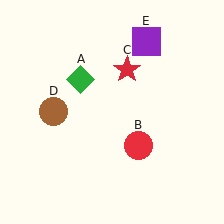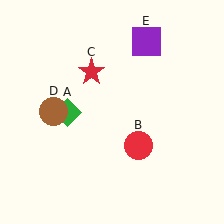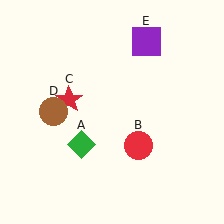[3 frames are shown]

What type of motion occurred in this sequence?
The green diamond (object A), red star (object C) rotated counterclockwise around the center of the scene.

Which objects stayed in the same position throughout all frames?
Red circle (object B) and brown circle (object D) and purple square (object E) remained stationary.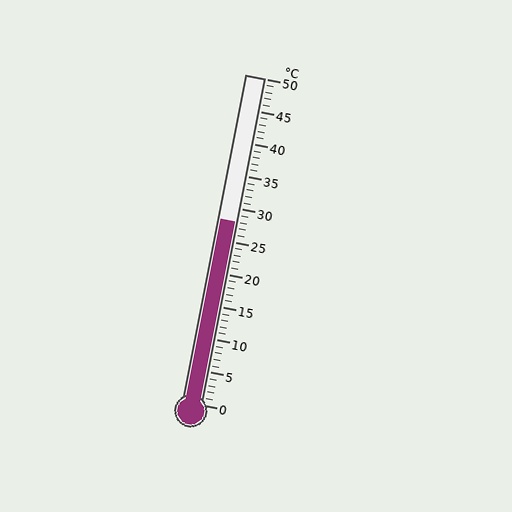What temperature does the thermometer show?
The thermometer shows approximately 28°C.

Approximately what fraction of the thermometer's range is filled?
The thermometer is filled to approximately 55% of its range.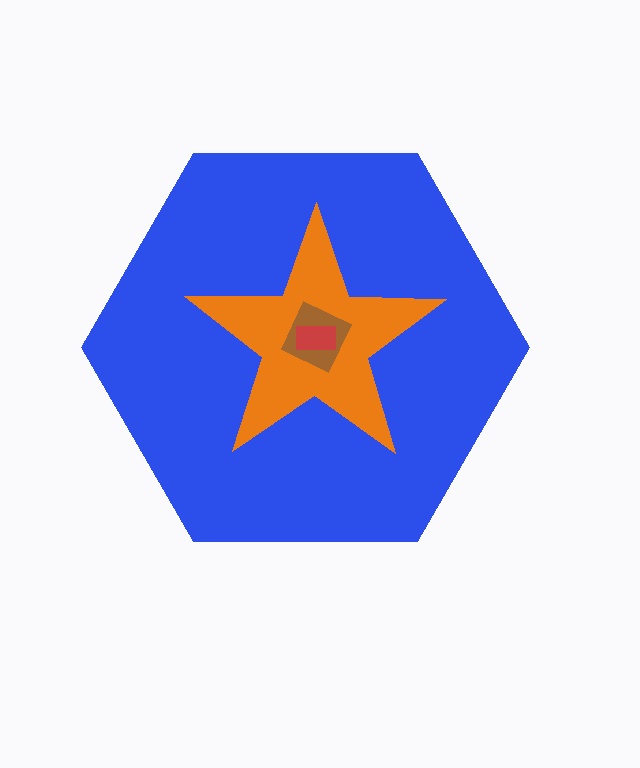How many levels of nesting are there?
4.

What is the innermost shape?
The red rectangle.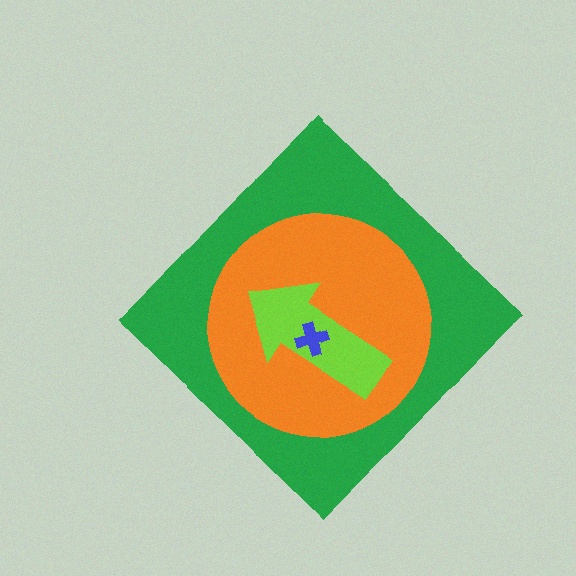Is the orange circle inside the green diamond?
Yes.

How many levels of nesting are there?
4.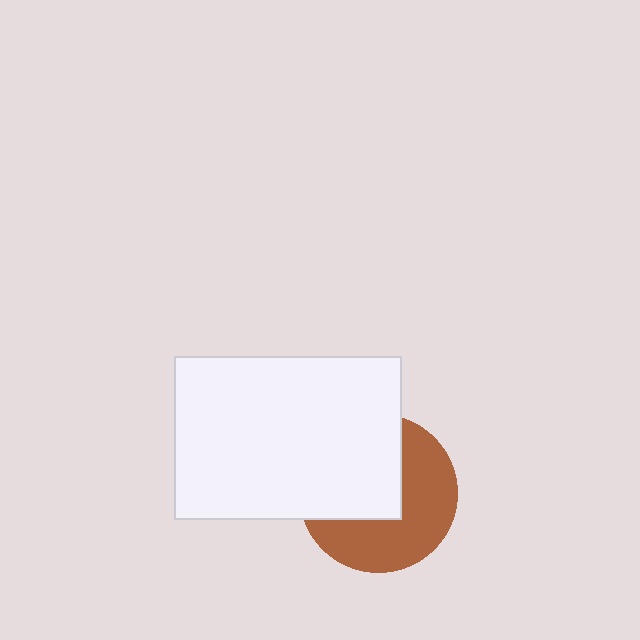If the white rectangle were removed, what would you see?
You would see the complete brown circle.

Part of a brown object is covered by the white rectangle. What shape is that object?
It is a circle.